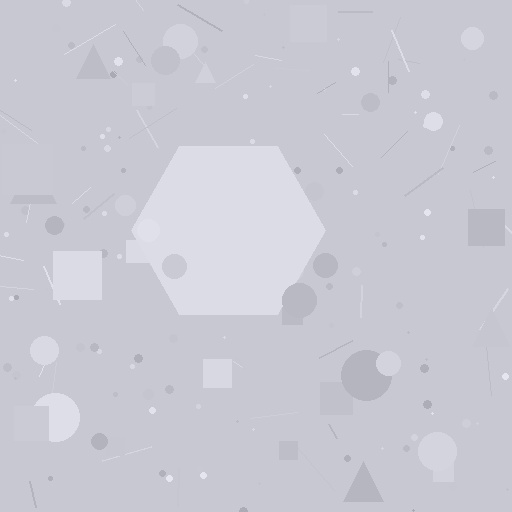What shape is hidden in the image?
A hexagon is hidden in the image.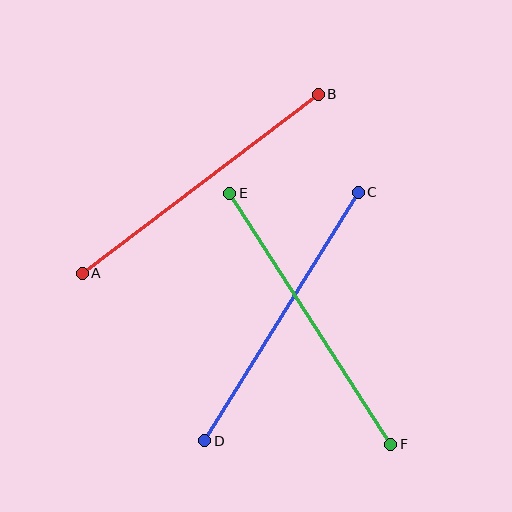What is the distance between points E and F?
The distance is approximately 298 pixels.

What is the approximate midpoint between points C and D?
The midpoint is at approximately (281, 316) pixels.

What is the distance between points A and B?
The distance is approximately 296 pixels.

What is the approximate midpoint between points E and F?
The midpoint is at approximately (310, 319) pixels.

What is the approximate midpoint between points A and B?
The midpoint is at approximately (200, 184) pixels.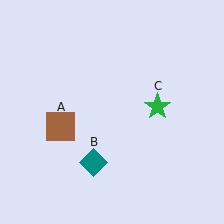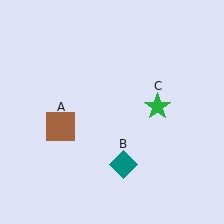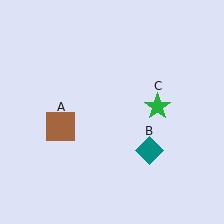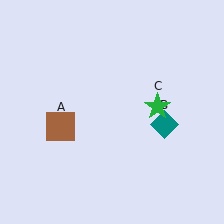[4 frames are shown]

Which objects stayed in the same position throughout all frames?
Brown square (object A) and green star (object C) remained stationary.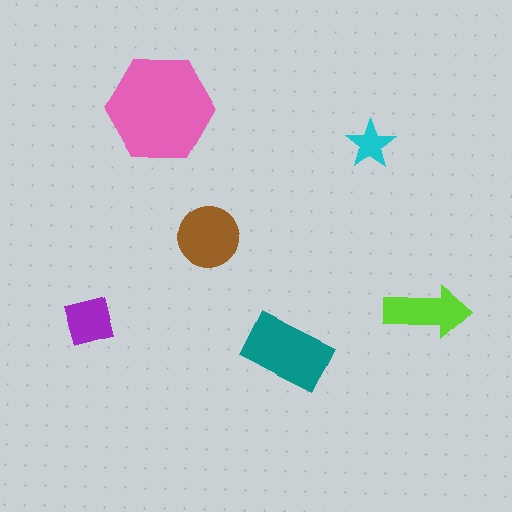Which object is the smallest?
The cyan star.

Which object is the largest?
The pink hexagon.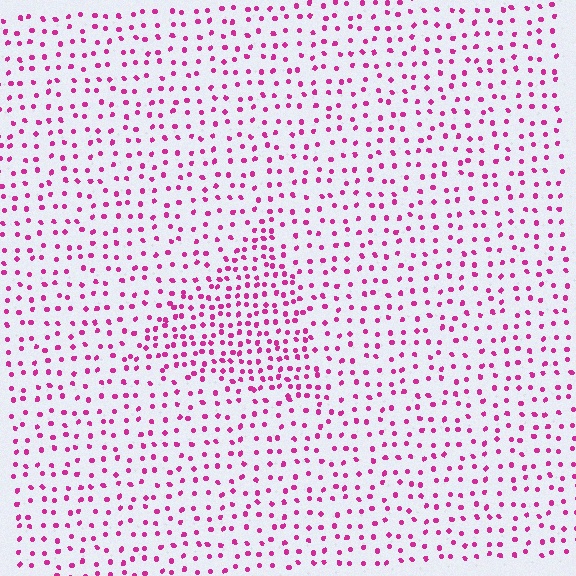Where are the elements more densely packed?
The elements are more densely packed inside the triangle boundary.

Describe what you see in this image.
The image contains small magenta elements arranged at two different densities. A triangle-shaped region is visible where the elements are more densely packed than the surrounding area.